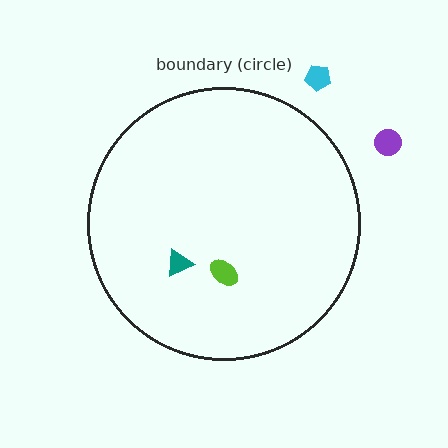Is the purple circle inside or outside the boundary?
Outside.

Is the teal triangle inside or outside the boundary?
Inside.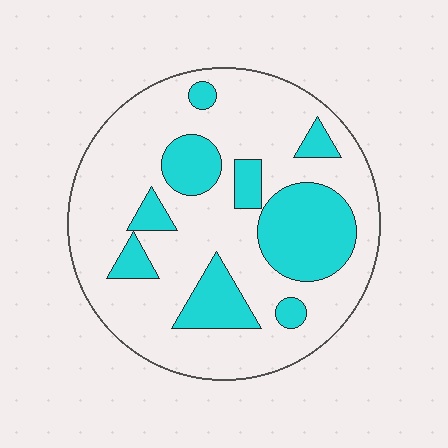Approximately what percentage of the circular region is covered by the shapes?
Approximately 25%.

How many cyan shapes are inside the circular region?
9.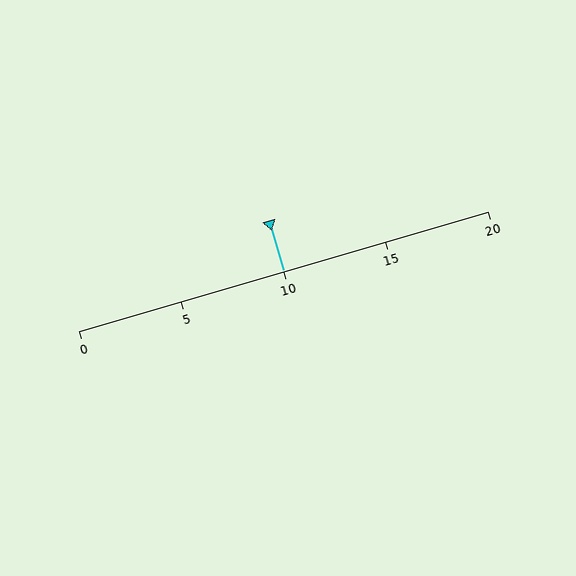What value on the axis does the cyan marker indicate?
The marker indicates approximately 10.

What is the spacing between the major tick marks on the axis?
The major ticks are spaced 5 apart.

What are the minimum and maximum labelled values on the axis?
The axis runs from 0 to 20.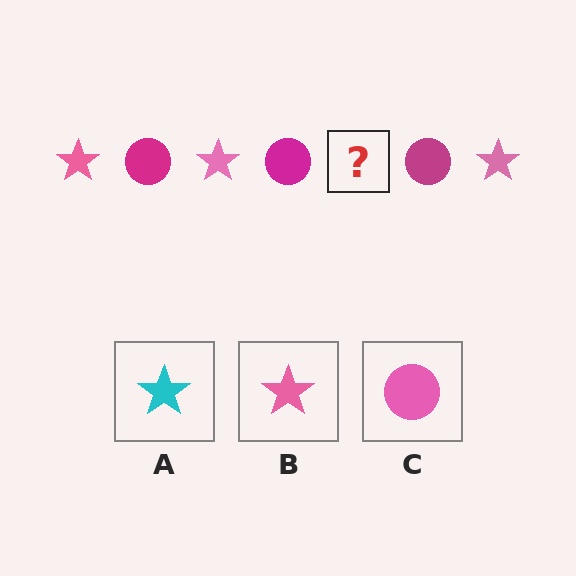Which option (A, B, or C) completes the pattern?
B.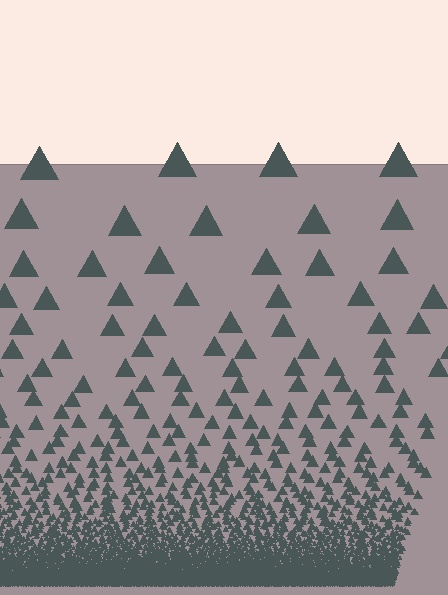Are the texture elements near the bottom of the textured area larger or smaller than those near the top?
Smaller. The gradient is inverted — elements near the bottom are smaller and denser.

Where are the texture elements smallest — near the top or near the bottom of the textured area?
Near the bottom.